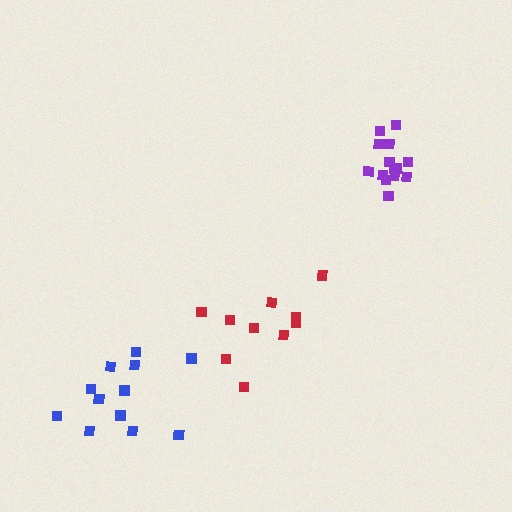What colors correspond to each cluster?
The clusters are colored: blue, red, purple.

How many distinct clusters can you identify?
There are 3 distinct clusters.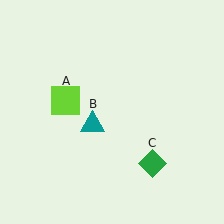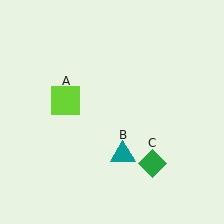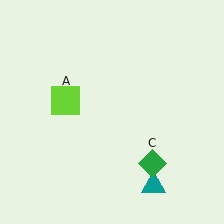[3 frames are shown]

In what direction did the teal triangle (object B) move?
The teal triangle (object B) moved down and to the right.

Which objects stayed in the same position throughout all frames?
Lime square (object A) and green diamond (object C) remained stationary.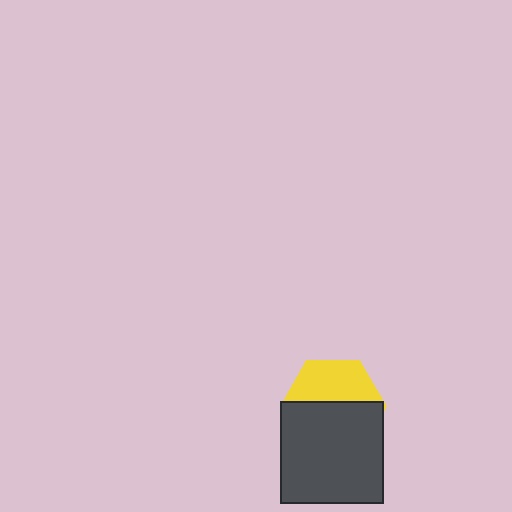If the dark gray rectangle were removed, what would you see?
You would see the complete yellow hexagon.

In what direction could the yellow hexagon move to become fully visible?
The yellow hexagon could move up. That would shift it out from behind the dark gray rectangle entirely.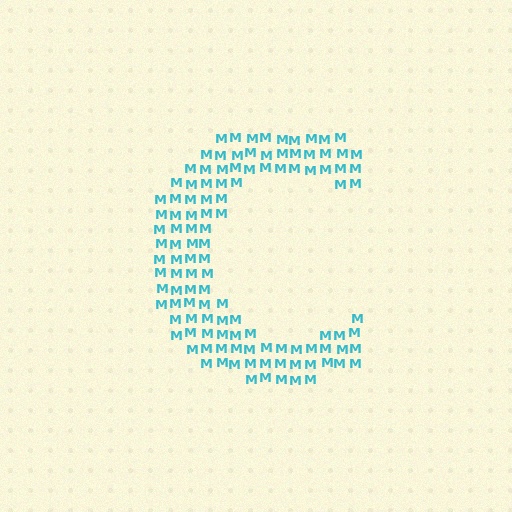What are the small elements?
The small elements are letter M's.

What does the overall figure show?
The overall figure shows the letter C.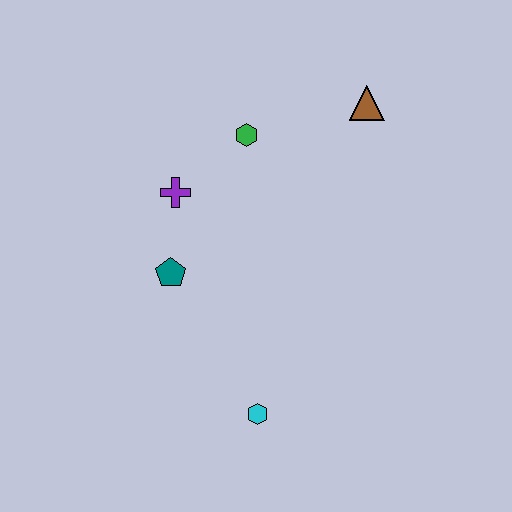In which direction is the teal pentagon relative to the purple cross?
The teal pentagon is below the purple cross.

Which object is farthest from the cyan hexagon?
The brown triangle is farthest from the cyan hexagon.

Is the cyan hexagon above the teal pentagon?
No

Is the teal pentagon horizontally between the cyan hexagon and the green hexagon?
No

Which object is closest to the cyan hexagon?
The teal pentagon is closest to the cyan hexagon.